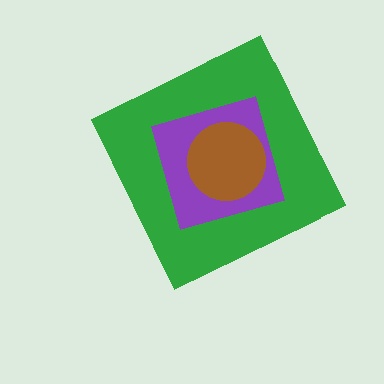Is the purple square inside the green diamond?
Yes.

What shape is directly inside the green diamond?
The purple square.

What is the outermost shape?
The green diamond.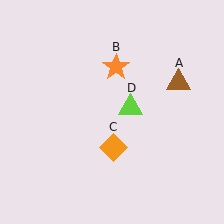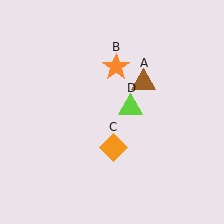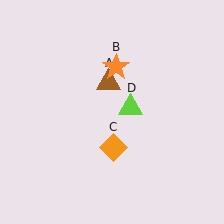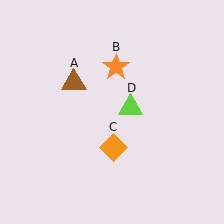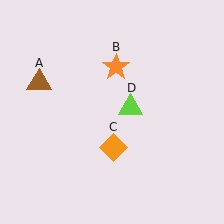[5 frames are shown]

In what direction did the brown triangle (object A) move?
The brown triangle (object A) moved left.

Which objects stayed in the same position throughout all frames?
Orange star (object B) and orange diamond (object C) and lime triangle (object D) remained stationary.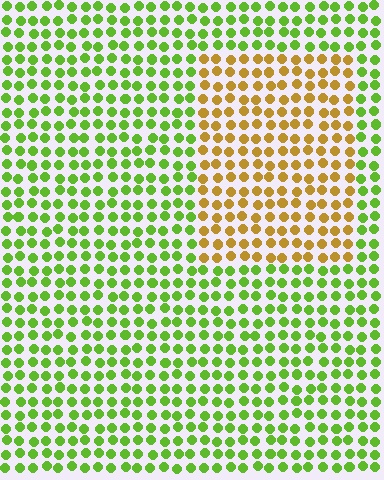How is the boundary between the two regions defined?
The boundary is defined purely by a slight shift in hue (about 56 degrees). Spacing, size, and orientation are identical on both sides.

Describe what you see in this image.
The image is filled with small lime elements in a uniform arrangement. A rectangle-shaped region is visible where the elements are tinted to a slightly different hue, forming a subtle color boundary.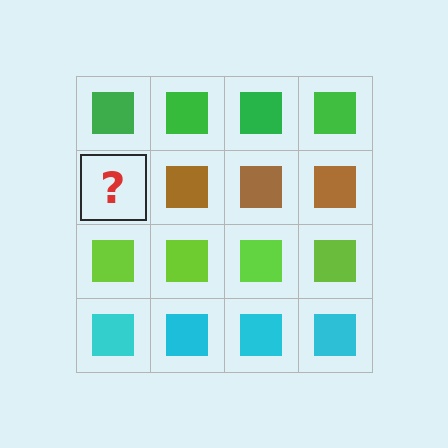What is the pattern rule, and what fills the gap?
The rule is that each row has a consistent color. The gap should be filled with a brown square.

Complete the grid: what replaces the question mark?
The question mark should be replaced with a brown square.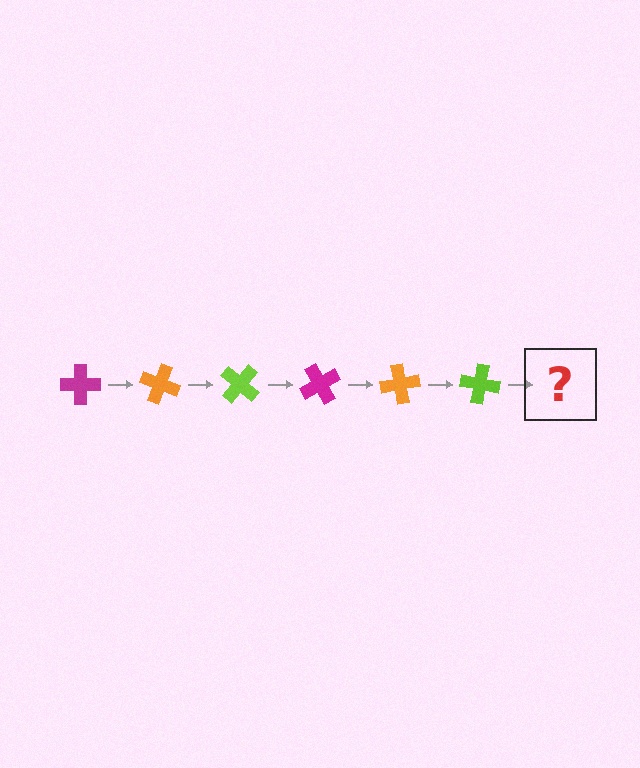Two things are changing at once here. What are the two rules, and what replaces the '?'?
The two rules are that it rotates 20 degrees each step and the color cycles through magenta, orange, and lime. The '?' should be a magenta cross, rotated 120 degrees from the start.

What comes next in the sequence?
The next element should be a magenta cross, rotated 120 degrees from the start.